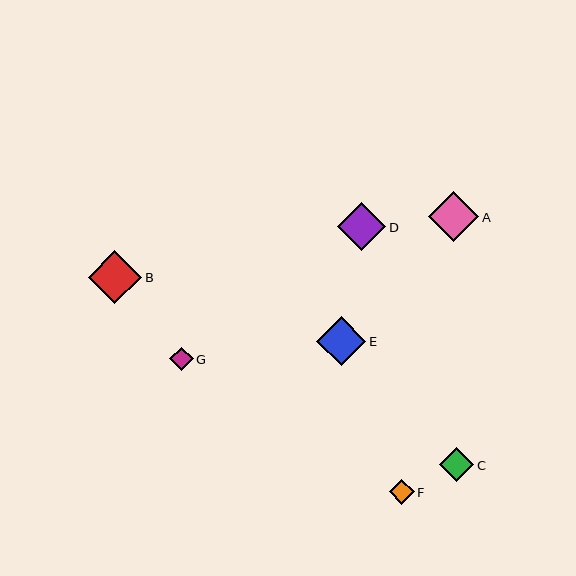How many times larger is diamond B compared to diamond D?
Diamond B is approximately 1.1 times the size of diamond D.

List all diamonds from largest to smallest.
From largest to smallest: B, A, E, D, C, F, G.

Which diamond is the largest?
Diamond B is the largest with a size of approximately 54 pixels.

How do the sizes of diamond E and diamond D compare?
Diamond E and diamond D are approximately the same size.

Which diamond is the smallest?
Diamond G is the smallest with a size of approximately 23 pixels.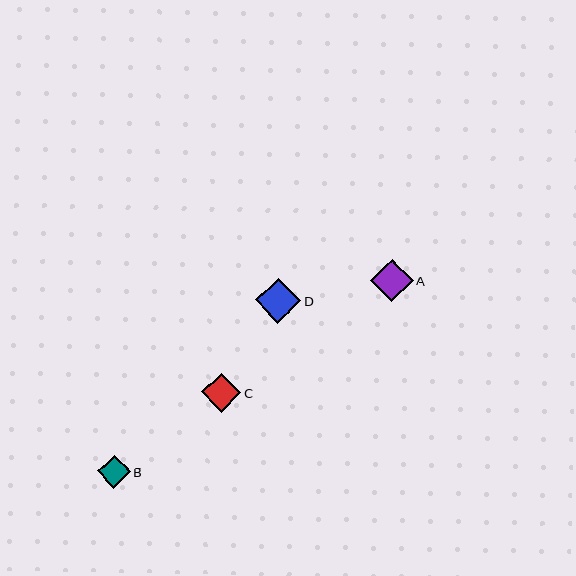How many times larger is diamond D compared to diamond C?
Diamond D is approximately 1.1 times the size of diamond C.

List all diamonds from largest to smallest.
From largest to smallest: D, A, C, B.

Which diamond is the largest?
Diamond D is the largest with a size of approximately 45 pixels.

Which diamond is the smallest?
Diamond B is the smallest with a size of approximately 33 pixels.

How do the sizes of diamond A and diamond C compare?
Diamond A and diamond C are approximately the same size.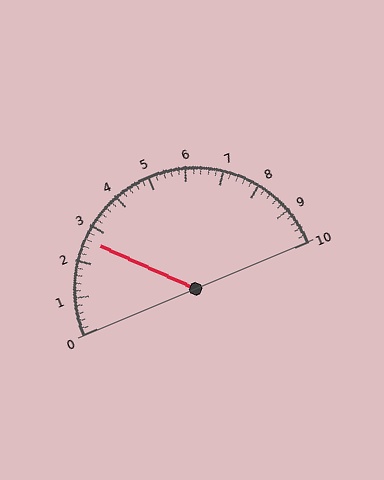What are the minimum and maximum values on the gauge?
The gauge ranges from 0 to 10.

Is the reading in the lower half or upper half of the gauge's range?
The reading is in the lower half of the range (0 to 10).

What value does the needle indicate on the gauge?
The needle indicates approximately 2.6.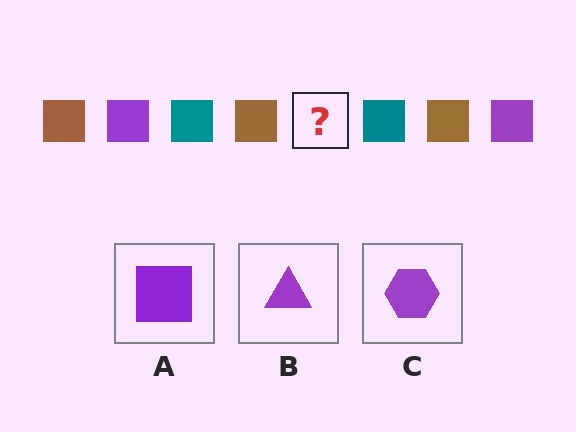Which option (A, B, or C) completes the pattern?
A.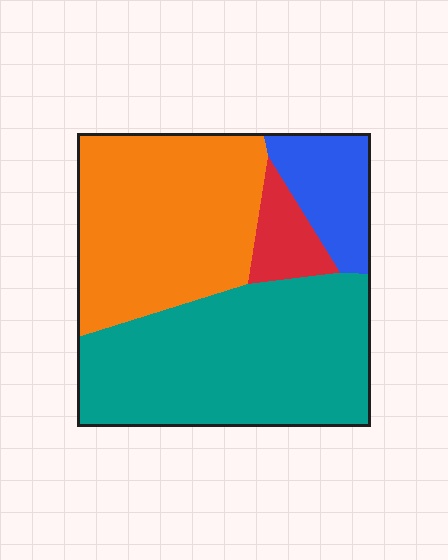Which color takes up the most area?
Teal, at roughly 45%.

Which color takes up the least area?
Red, at roughly 5%.